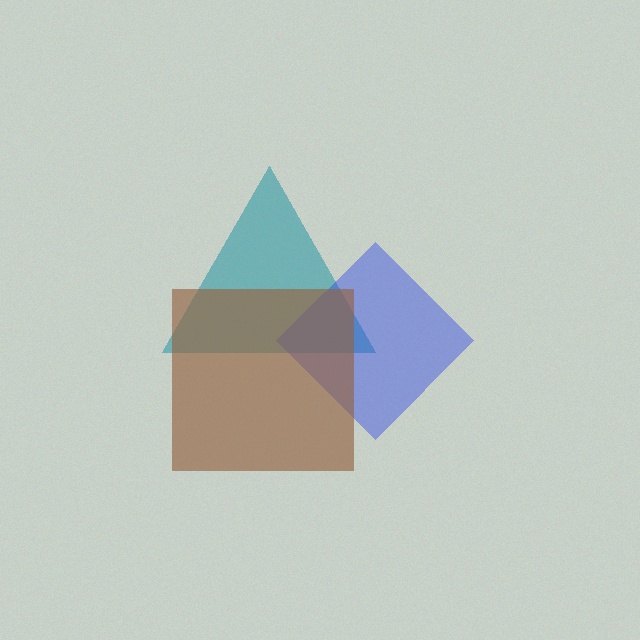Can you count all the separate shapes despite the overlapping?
Yes, there are 3 separate shapes.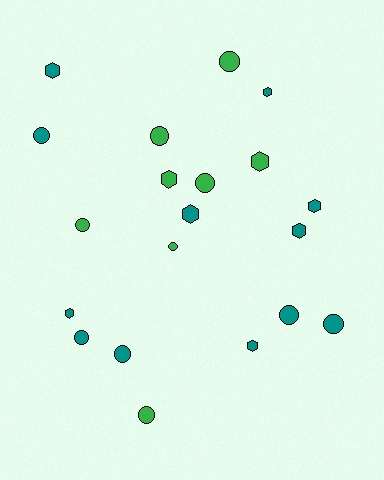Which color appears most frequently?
Teal, with 12 objects.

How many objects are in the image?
There are 20 objects.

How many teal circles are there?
There are 5 teal circles.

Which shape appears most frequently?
Circle, with 11 objects.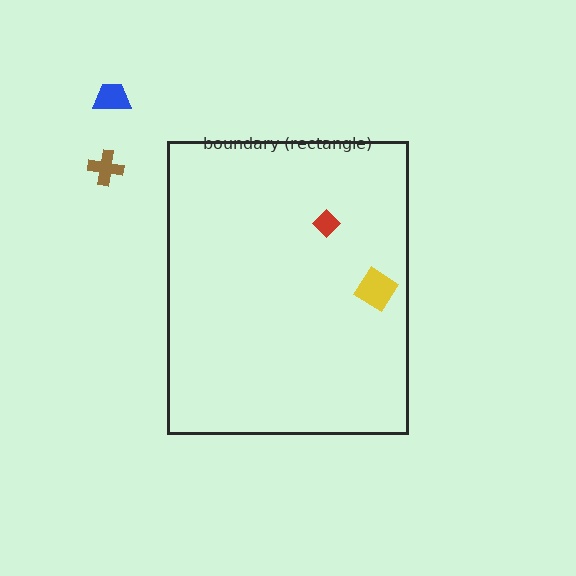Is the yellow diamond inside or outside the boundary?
Inside.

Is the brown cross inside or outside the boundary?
Outside.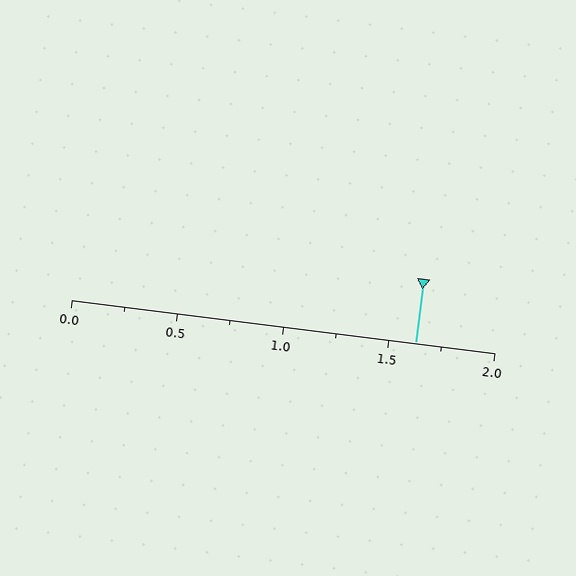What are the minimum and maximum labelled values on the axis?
The axis runs from 0.0 to 2.0.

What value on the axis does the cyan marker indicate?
The marker indicates approximately 1.62.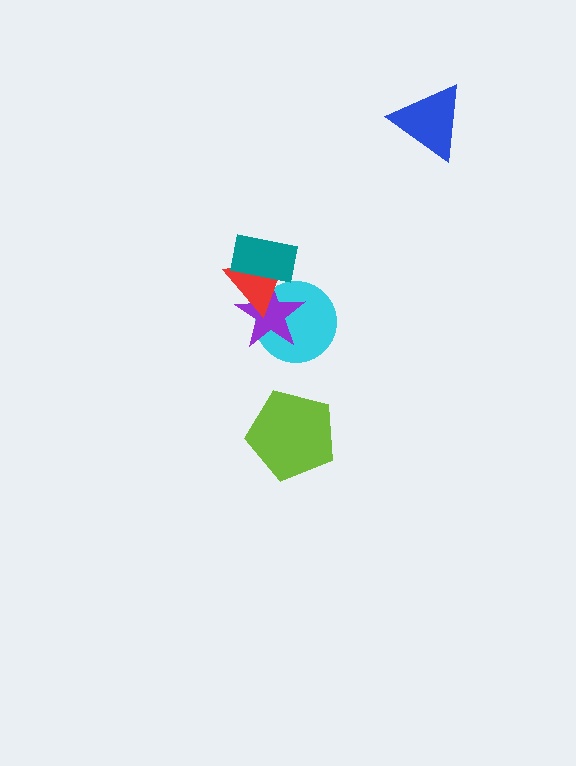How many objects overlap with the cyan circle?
2 objects overlap with the cyan circle.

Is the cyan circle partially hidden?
Yes, it is partially covered by another shape.